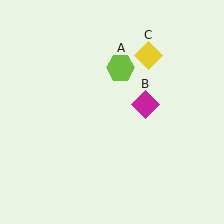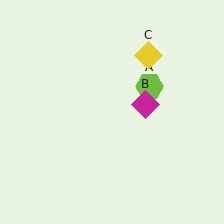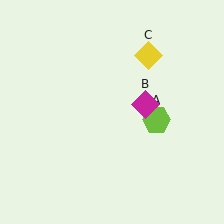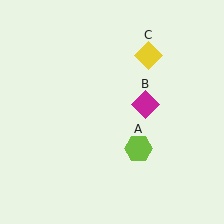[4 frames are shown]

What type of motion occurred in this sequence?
The lime hexagon (object A) rotated clockwise around the center of the scene.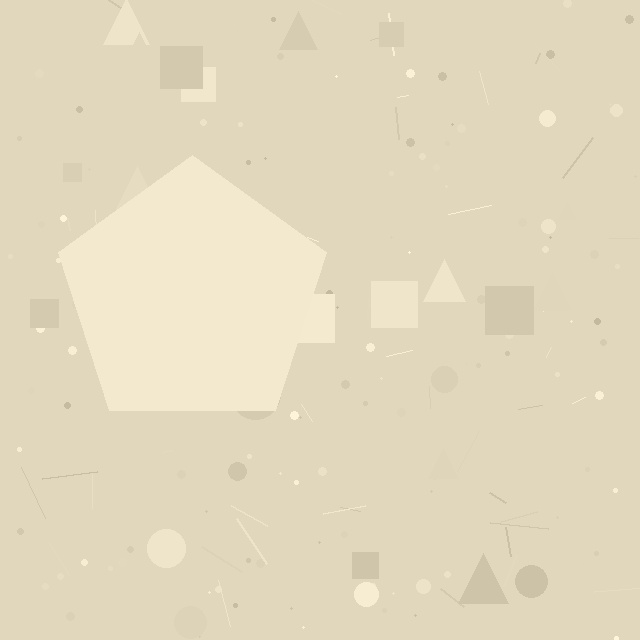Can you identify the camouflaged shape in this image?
The camouflaged shape is a pentagon.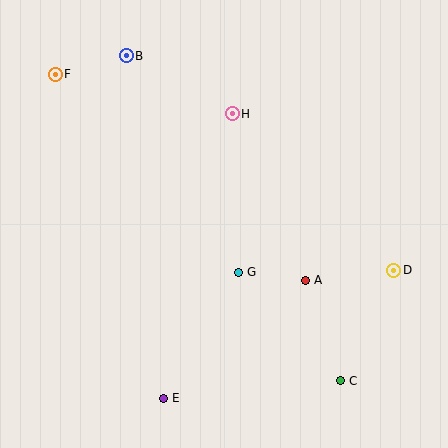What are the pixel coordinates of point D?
Point D is at (394, 270).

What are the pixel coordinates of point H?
Point H is at (232, 114).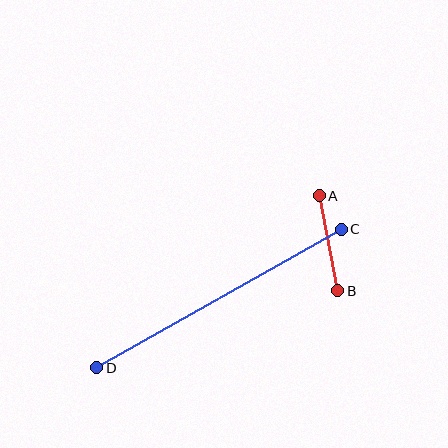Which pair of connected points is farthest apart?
Points C and D are farthest apart.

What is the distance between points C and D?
The distance is approximately 281 pixels.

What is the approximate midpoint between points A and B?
The midpoint is at approximately (328, 243) pixels.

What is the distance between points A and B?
The distance is approximately 97 pixels.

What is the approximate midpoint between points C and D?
The midpoint is at approximately (219, 298) pixels.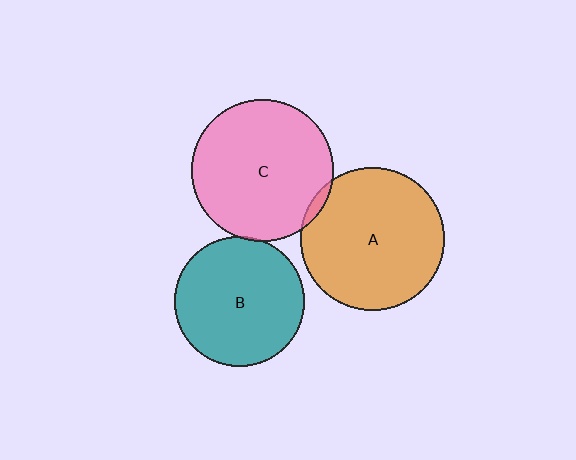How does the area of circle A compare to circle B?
Approximately 1.2 times.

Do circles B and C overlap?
Yes.